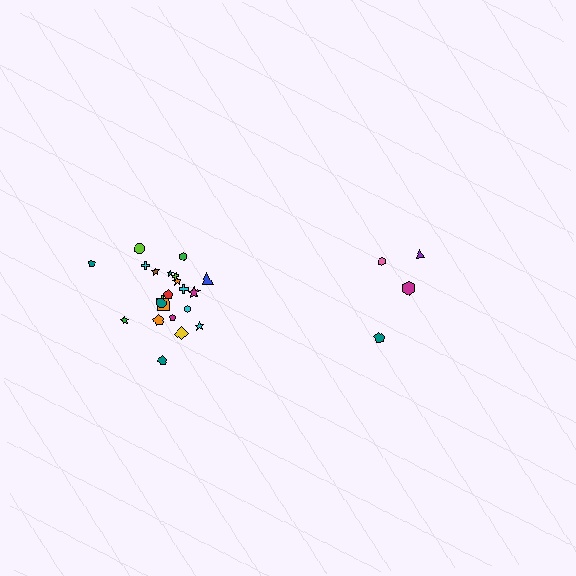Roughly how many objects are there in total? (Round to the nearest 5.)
Roughly 25 objects in total.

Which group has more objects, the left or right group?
The left group.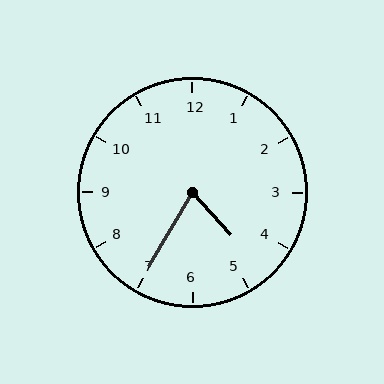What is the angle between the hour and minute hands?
Approximately 72 degrees.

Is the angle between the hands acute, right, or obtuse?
It is acute.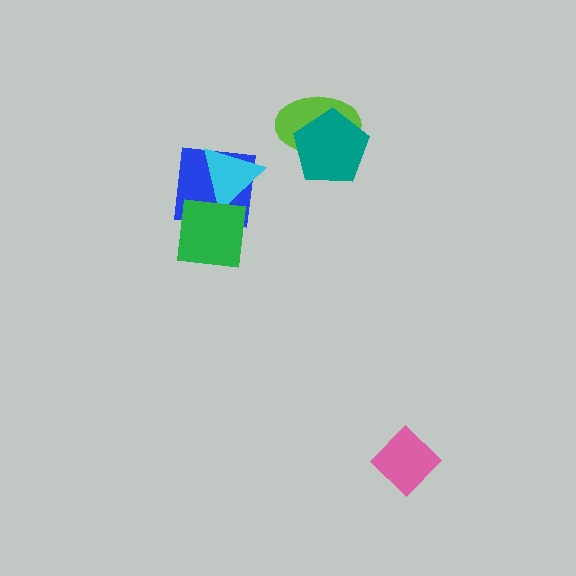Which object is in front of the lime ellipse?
The teal pentagon is in front of the lime ellipse.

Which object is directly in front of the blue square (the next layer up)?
The cyan triangle is directly in front of the blue square.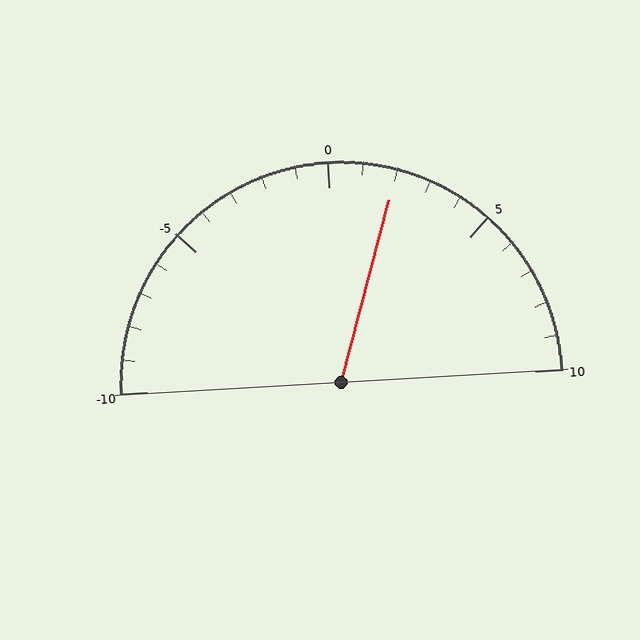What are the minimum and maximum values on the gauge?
The gauge ranges from -10 to 10.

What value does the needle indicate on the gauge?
The needle indicates approximately 2.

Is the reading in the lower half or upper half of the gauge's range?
The reading is in the upper half of the range (-10 to 10).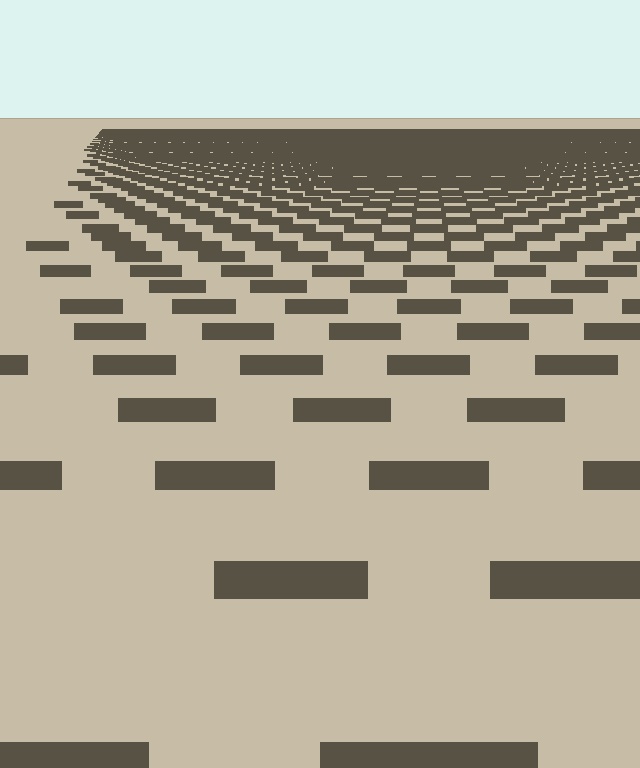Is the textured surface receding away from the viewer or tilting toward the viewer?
The surface is receding away from the viewer. Texture elements get smaller and denser toward the top.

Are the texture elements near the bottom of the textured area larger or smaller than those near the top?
Larger. Near the bottom, elements are closer to the viewer and appear at a bigger on-screen size.